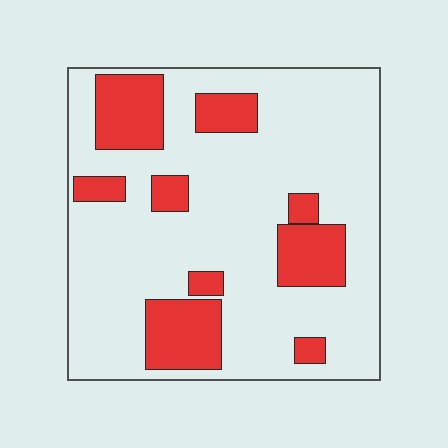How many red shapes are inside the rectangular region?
9.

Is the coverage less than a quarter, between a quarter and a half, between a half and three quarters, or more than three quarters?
Less than a quarter.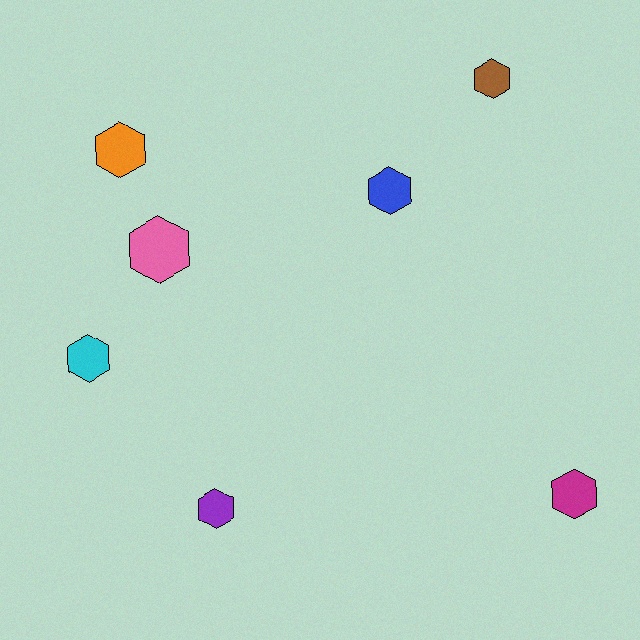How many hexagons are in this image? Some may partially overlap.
There are 7 hexagons.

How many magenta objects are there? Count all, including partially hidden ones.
There is 1 magenta object.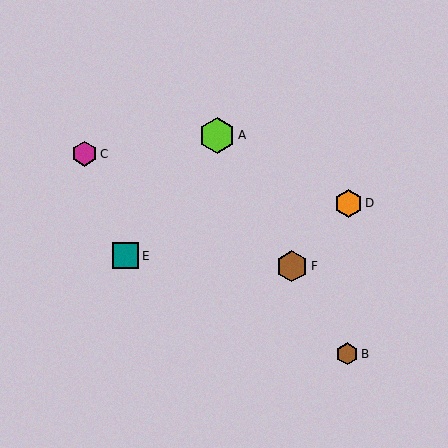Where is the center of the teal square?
The center of the teal square is at (126, 256).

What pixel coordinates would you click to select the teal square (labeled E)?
Click at (126, 256) to select the teal square E.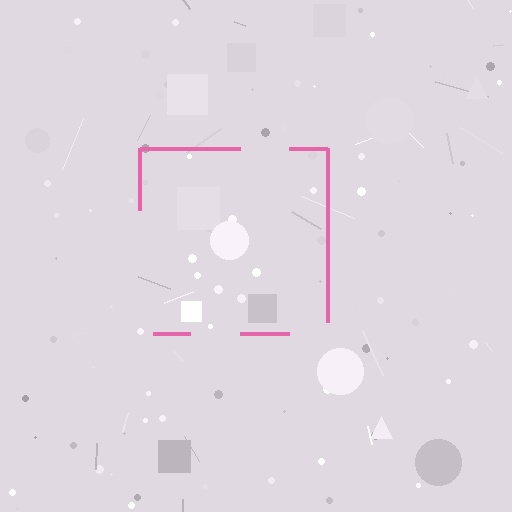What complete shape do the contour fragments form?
The contour fragments form a square.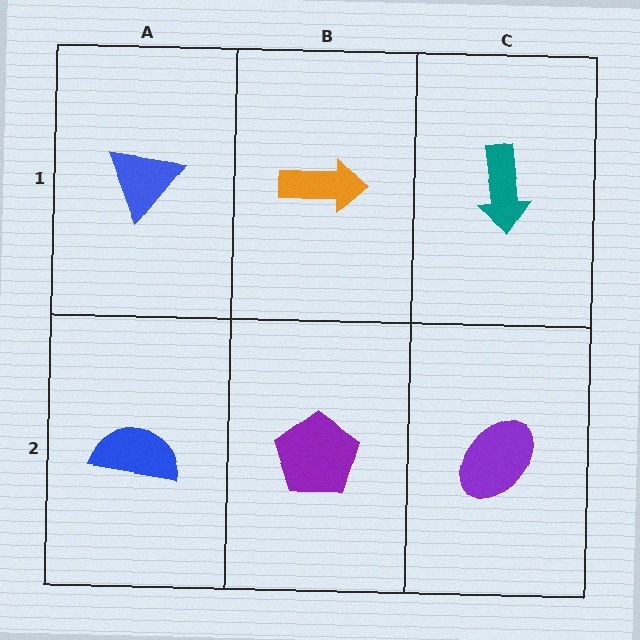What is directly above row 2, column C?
A teal arrow.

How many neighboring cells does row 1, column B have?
3.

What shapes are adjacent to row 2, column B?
An orange arrow (row 1, column B), a blue semicircle (row 2, column A), a purple ellipse (row 2, column C).